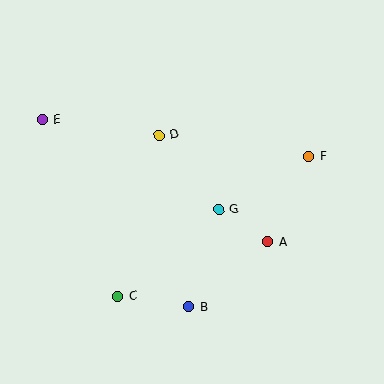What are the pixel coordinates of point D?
Point D is at (159, 135).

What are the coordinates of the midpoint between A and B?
The midpoint between A and B is at (229, 274).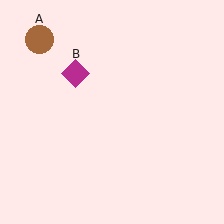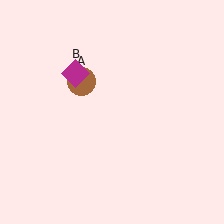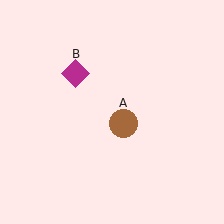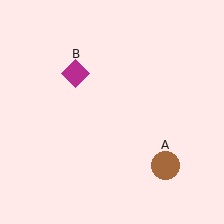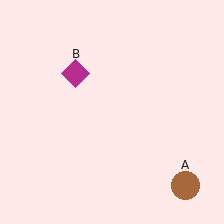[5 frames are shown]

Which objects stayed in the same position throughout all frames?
Magenta diamond (object B) remained stationary.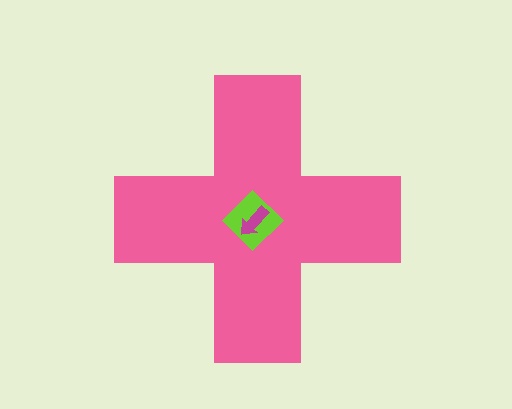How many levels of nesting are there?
3.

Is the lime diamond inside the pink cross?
Yes.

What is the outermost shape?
The pink cross.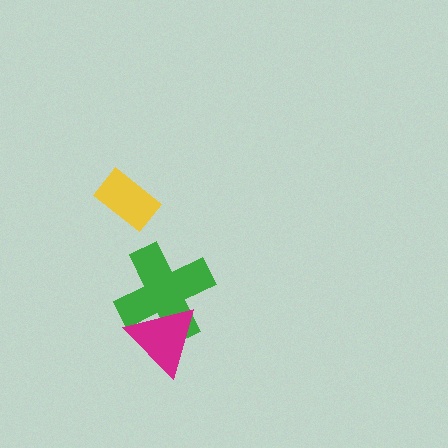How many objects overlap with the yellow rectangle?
0 objects overlap with the yellow rectangle.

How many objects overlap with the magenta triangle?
1 object overlaps with the magenta triangle.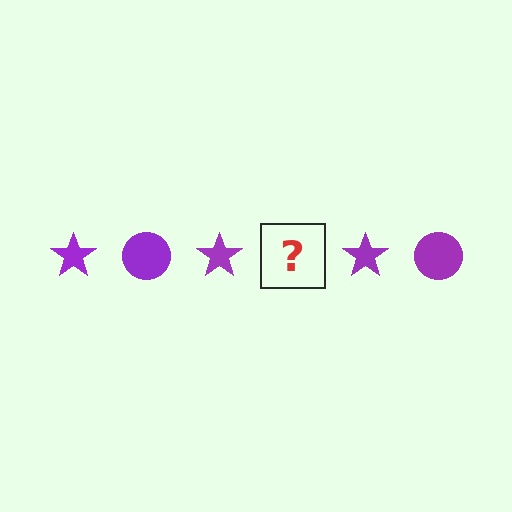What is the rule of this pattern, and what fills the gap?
The rule is that the pattern cycles through star, circle shapes in purple. The gap should be filled with a purple circle.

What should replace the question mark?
The question mark should be replaced with a purple circle.